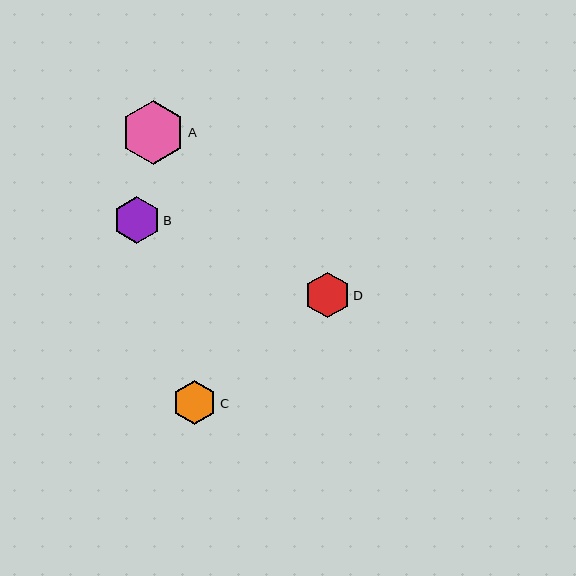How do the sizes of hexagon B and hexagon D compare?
Hexagon B and hexagon D are approximately the same size.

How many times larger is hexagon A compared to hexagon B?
Hexagon A is approximately 1.4 times the size of hexagon B.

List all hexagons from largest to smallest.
From largest to smallest: A, B, D, C.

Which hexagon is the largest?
Hexagon A is the largest with a size of approximately 64 pixels.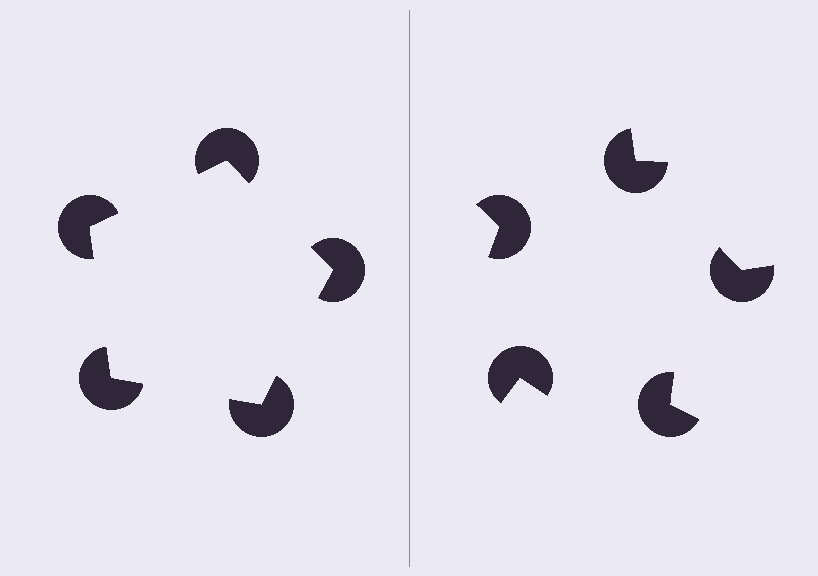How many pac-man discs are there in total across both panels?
10 — 5 on each side.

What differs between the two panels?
The pac-man discs are positioned identically on both sides; only the wedge orientations differ. On the left they align to a pentagon; on the right they are misaligned.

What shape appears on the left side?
An illusory pentagon.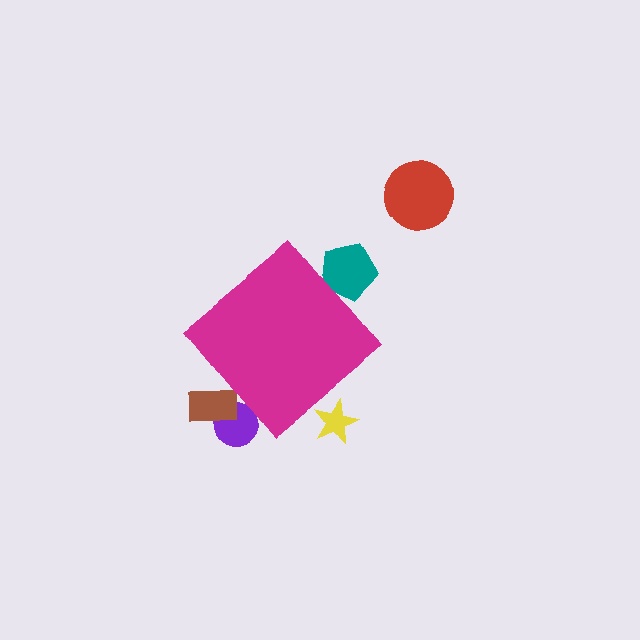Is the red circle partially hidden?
No, the red circle is fully visible.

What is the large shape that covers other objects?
A magenta diamond.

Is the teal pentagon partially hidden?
Yes, the teal pentagon is partially hidden behind the magenta diamond.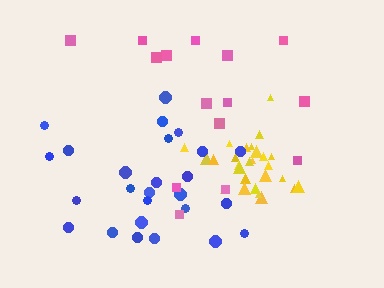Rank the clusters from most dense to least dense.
yellow, blue, pink.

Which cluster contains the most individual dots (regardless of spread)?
Yellow (27).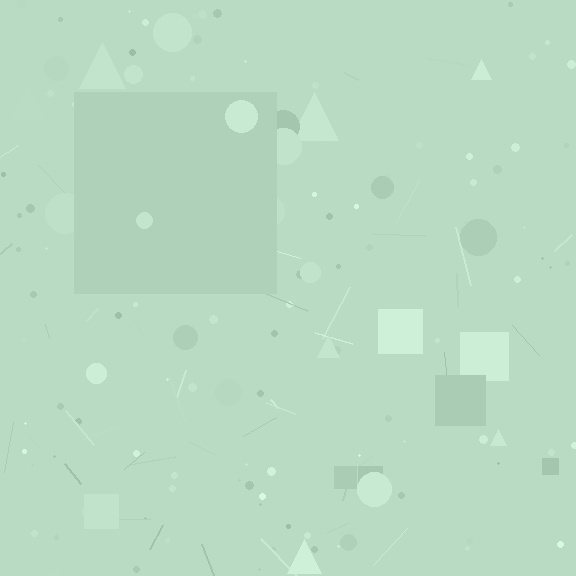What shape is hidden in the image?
A square is hidden in the image.